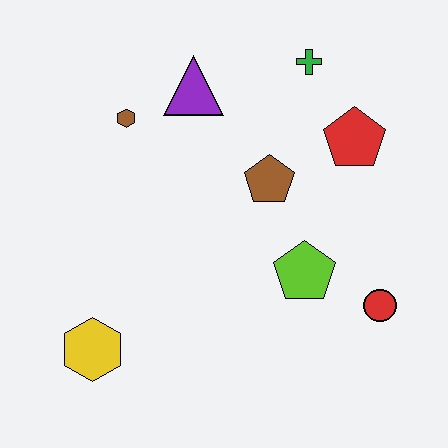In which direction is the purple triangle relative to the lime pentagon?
The purple triangle is above the lime pentagon.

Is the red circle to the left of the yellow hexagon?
No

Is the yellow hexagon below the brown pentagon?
Yes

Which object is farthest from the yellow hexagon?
The green cross is farthest from the yellow hexagon.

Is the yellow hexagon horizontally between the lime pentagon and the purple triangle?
No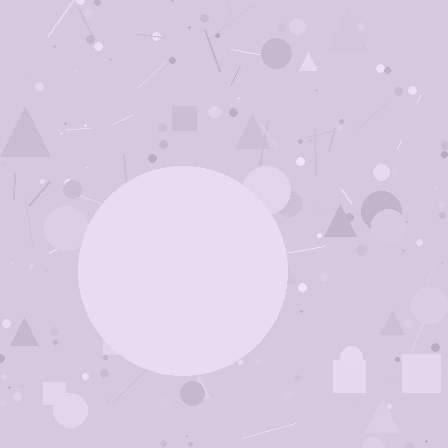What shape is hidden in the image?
A circle is hidden in the image.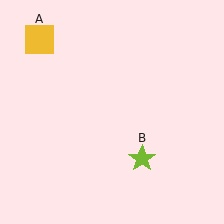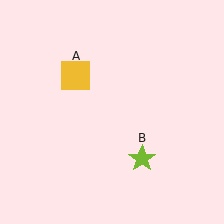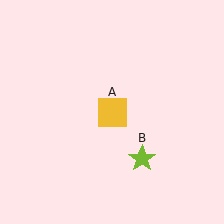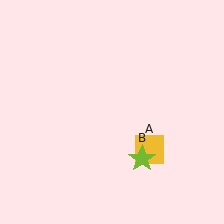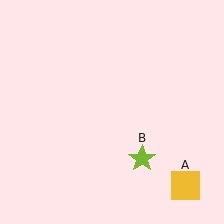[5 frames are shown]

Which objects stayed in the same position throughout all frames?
Lime star (object B) remained stationary.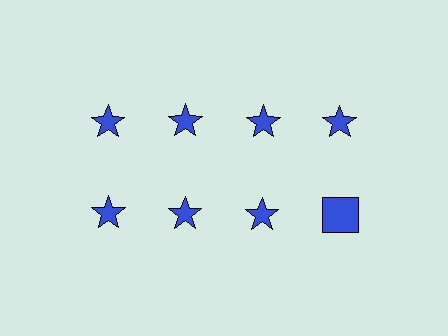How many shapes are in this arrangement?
There are 8 shapes arranged in a grid pattern.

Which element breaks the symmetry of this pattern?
The blue square in the second row, second from right column breaks the symmetry. All other shapes are blue stars.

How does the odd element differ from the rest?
It has a different shape: square instead of star.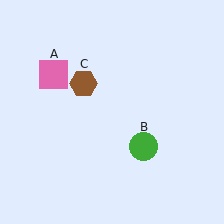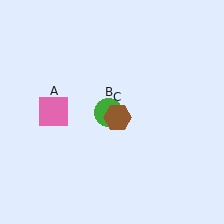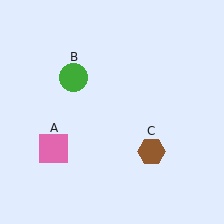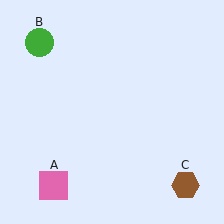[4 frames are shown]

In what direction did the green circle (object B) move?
The green circle (object B) moved up and to the left.